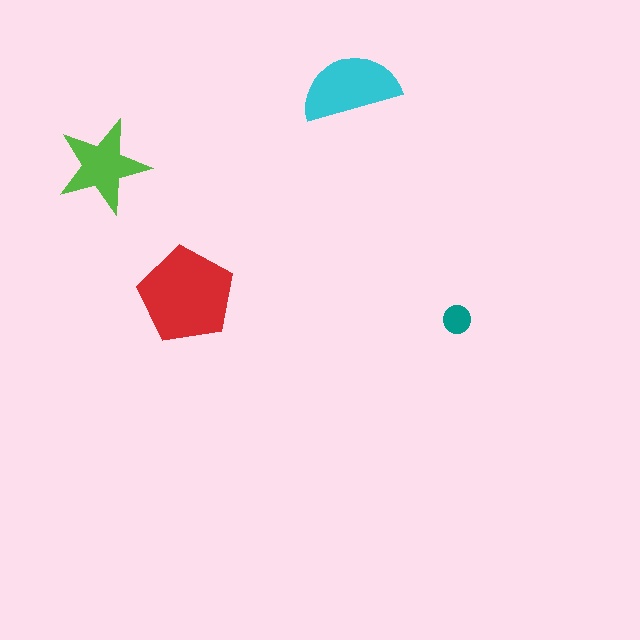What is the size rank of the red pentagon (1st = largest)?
1st.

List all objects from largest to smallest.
The red pentagon, the cyan semicircle, the lime star, the teal circle.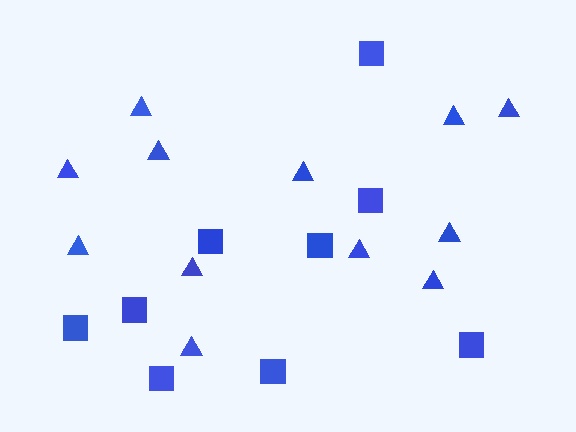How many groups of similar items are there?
There are 2 groups: one group of triangles (12) and one group of squares (9).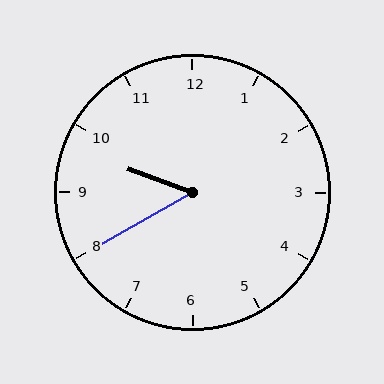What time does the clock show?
9:40.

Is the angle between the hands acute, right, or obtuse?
It is acute.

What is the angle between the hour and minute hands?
Approximately 50 degrees.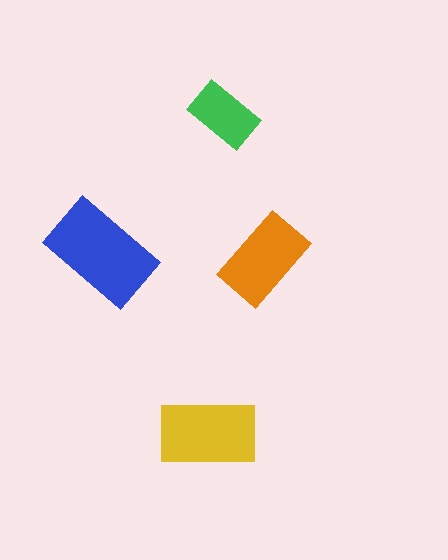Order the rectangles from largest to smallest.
the blue one, the yellow one, the orange one, the green one.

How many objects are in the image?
There are 4 objects in the image.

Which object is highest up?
The green rectangle is topmost.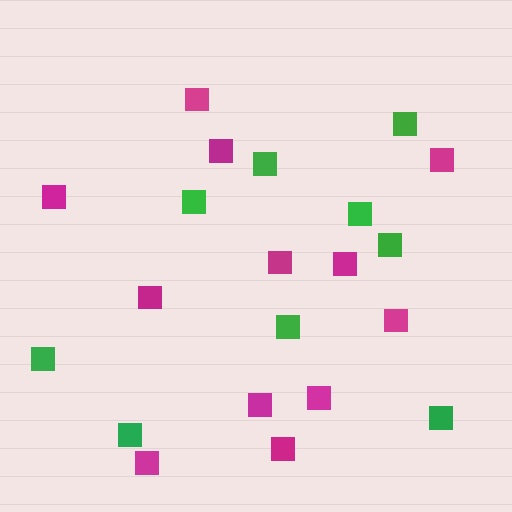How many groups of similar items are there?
There are 2 groups: one group of green squares (9) and one group of magenta squares (12).